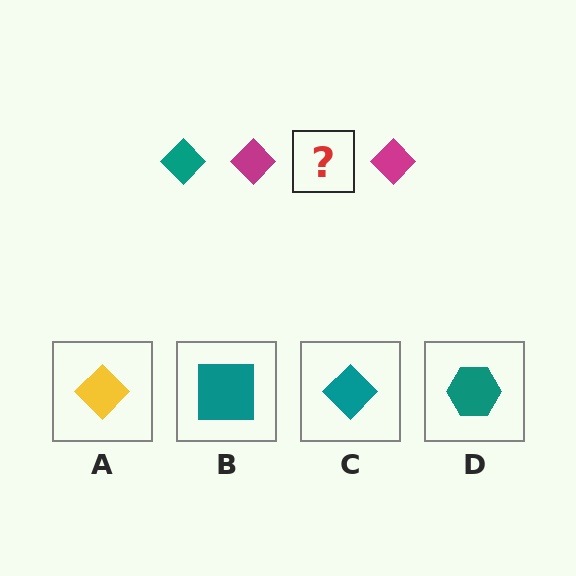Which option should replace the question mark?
Option C.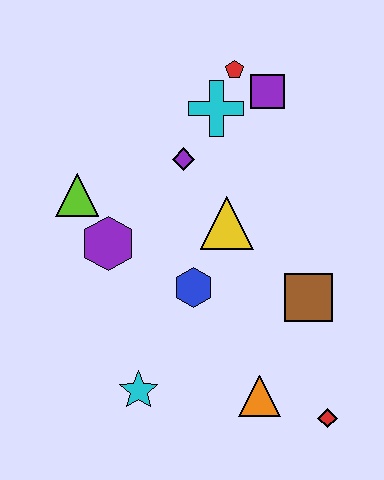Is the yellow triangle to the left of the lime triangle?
No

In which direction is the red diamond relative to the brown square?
The red diamond is below the brown square.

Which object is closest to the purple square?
The red pentagon is closest to the purple square.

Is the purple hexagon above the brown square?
Yes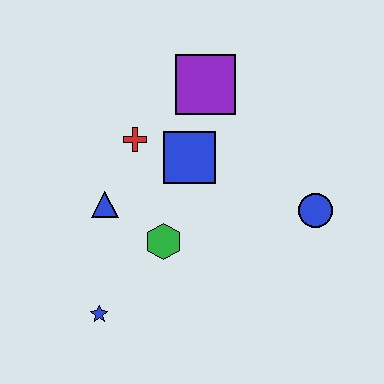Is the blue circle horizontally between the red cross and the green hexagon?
No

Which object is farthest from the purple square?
The blue star is farthest from the purple square.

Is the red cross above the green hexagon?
Yes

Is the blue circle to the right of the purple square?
Yes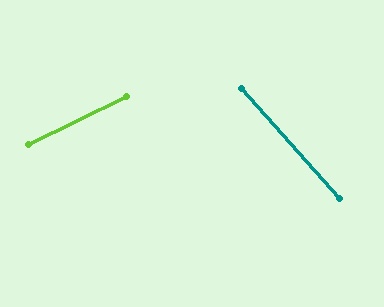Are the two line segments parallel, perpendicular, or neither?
Neither parallel nor perpendicular — they differ by about 75°.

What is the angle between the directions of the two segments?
Approximately 75 degrees.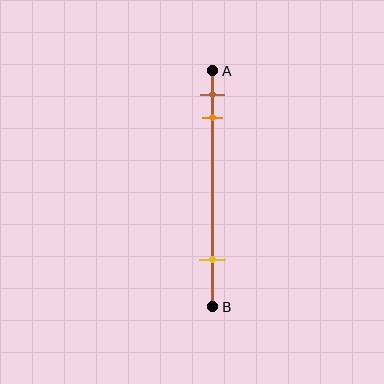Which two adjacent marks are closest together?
The brown and orange marks are the closest adjacent pair.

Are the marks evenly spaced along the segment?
No, the marks are not evenly spaced.